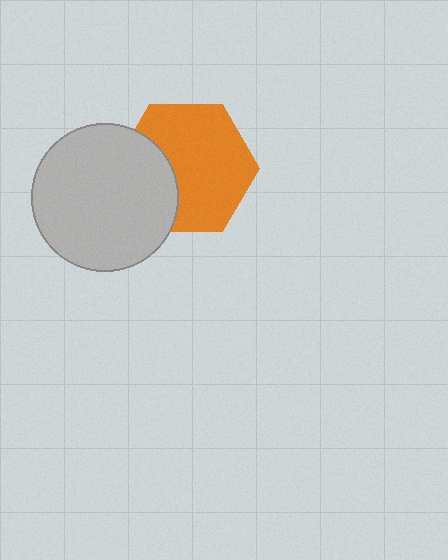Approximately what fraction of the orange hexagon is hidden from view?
Roughly 30% of the orange hexagon is hidden behind the light gray circle.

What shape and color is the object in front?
The object in front is a light gray circle.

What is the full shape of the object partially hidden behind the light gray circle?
The partially hidden object is an orange hexagon.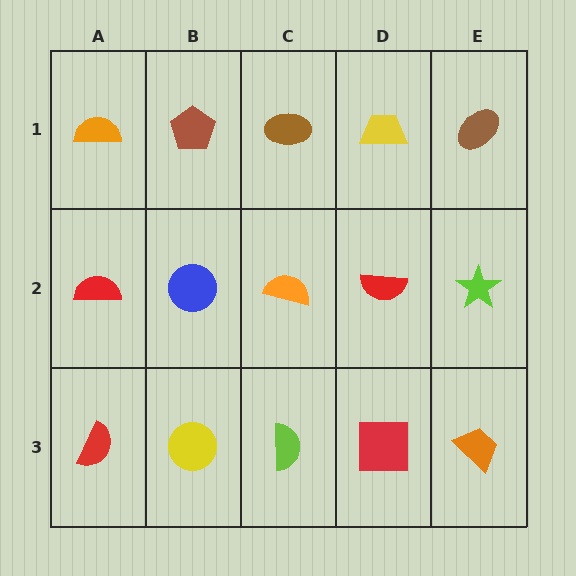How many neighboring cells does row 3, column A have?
2.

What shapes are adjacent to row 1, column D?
A red semicircle (row 2, column D), a brown ellipse (row 1, column C), a brown ellipse (row 1, column E).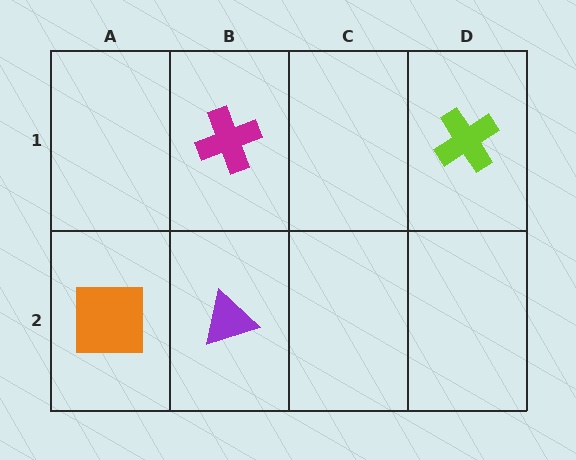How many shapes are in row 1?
2 shapes.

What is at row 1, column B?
A magenta cross.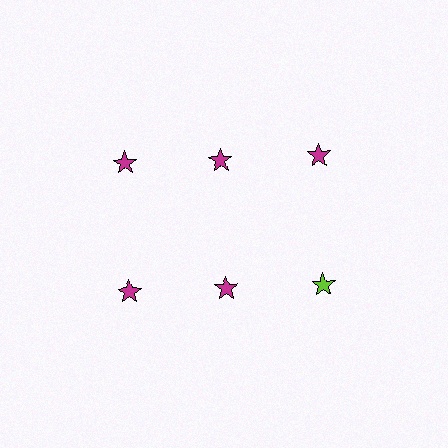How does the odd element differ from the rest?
It has a different color: lime instead of magenta.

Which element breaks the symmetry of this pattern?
The lime star in the second row, center column breaks the symmetry. All other shapes are magenta stars.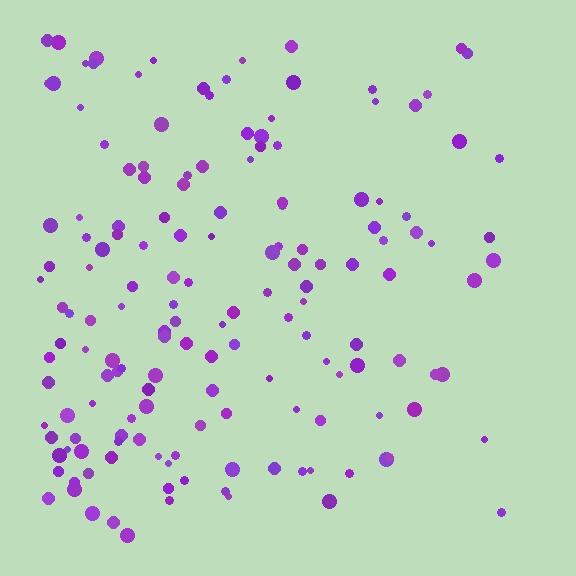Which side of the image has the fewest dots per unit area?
The right.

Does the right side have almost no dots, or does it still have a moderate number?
Still a moderate number, just noticeably fewer than the left.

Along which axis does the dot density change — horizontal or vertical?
Horizontal.